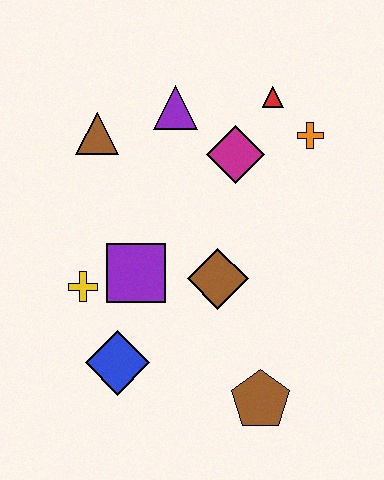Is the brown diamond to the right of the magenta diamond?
No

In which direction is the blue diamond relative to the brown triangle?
The blue diamond is below the brown triangle.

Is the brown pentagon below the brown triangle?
Yes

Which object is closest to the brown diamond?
The purple square is closest to the brown diamond.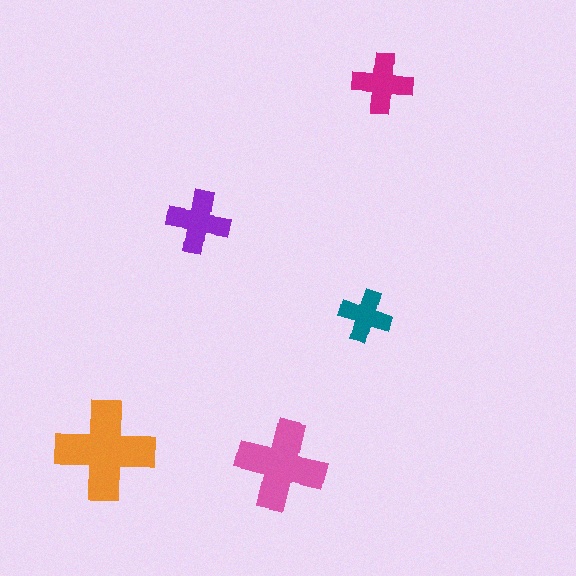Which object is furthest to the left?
The orange cross is leftmost.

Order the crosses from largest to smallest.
the orange one, the pink one, the purple one, the magenta one, the teal one.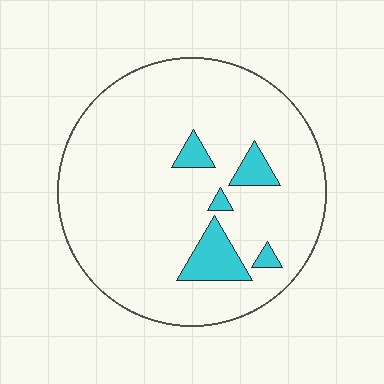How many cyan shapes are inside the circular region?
5.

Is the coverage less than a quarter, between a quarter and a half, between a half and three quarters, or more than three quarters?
Less than a quarter.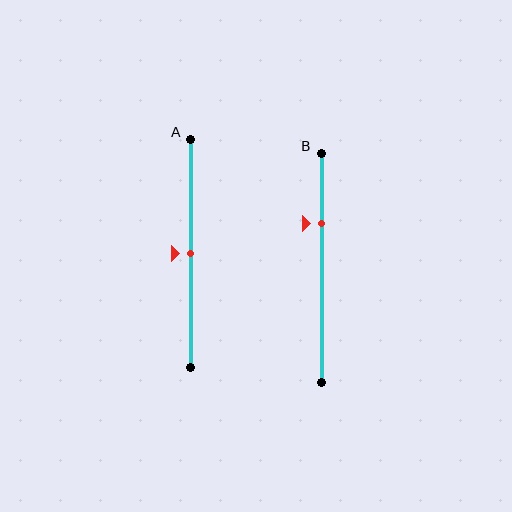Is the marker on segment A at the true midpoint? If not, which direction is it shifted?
Yes, the marker on segment A is at the true midpoint.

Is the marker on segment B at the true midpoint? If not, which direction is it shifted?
No, the marker on segment B is shifted upward by about 20% of the segment length.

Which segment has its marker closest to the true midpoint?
Segment A has its marker closest to the true midpoint.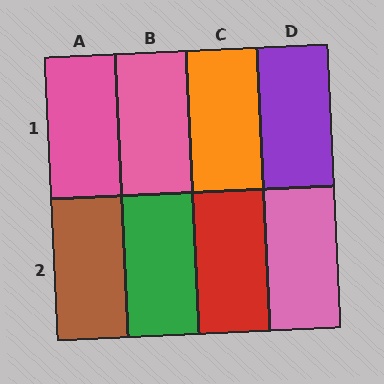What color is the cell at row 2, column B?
Green.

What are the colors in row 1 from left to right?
Pink, pink, orange, purple.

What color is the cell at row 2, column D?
Pink.